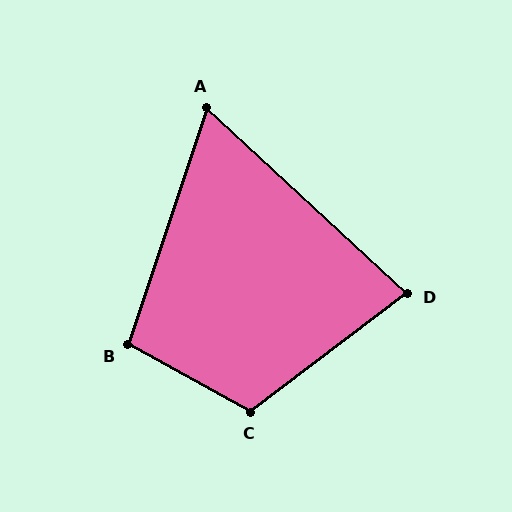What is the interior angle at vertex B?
Approximately 100 degrees (obtuse).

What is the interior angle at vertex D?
Approximately 80 degrees (acute).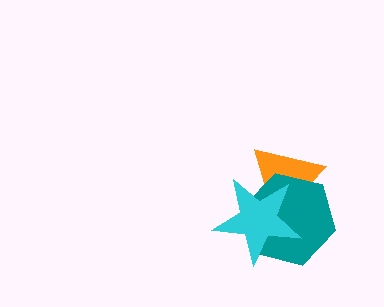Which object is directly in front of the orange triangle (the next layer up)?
The teal hexagon is directly in front of the orange triangle.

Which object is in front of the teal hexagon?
The cyan star is in front of the teal hexagon.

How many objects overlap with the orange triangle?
2 objects overlap with the orange triangle.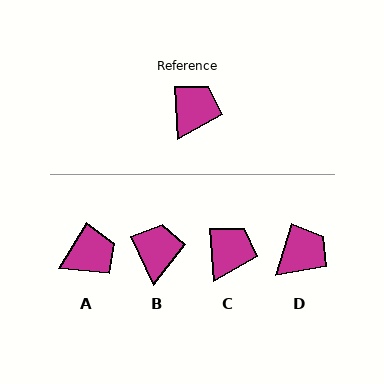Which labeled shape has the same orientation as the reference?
C.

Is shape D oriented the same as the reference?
No, it is off by about 20 degrees.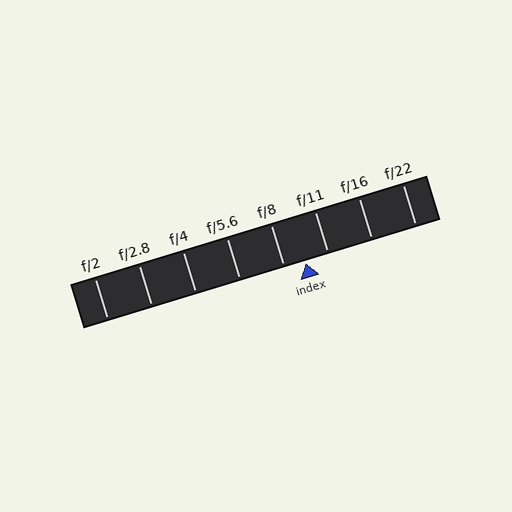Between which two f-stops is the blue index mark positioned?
The index mark is between f/8 and f/11.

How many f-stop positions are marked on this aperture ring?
There are 8 f-stop positions marked.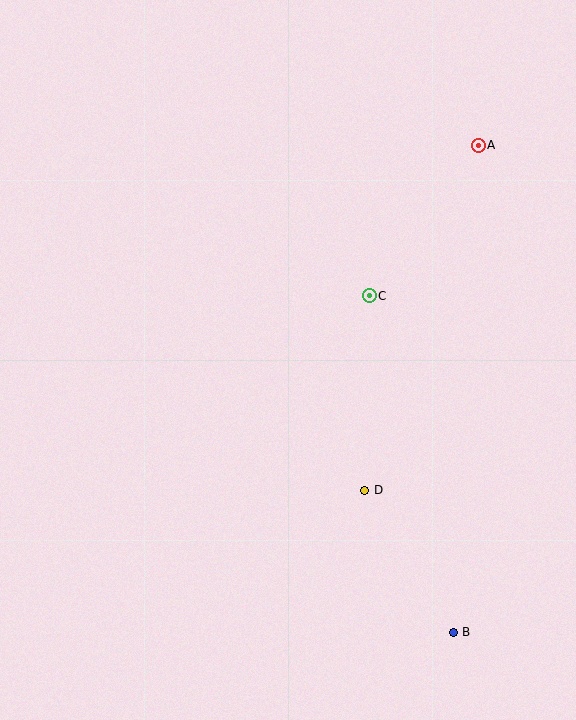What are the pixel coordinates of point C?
Point C is at (369, 296).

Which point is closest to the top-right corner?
Point A is closest to the top-right corner.